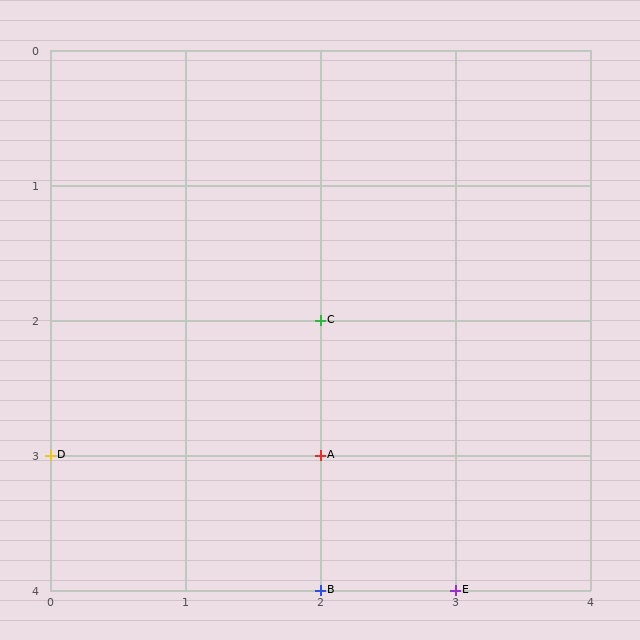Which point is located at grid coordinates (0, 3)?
Point D is at (0, 3).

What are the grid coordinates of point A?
Point A is at grid coordinates (2, 3).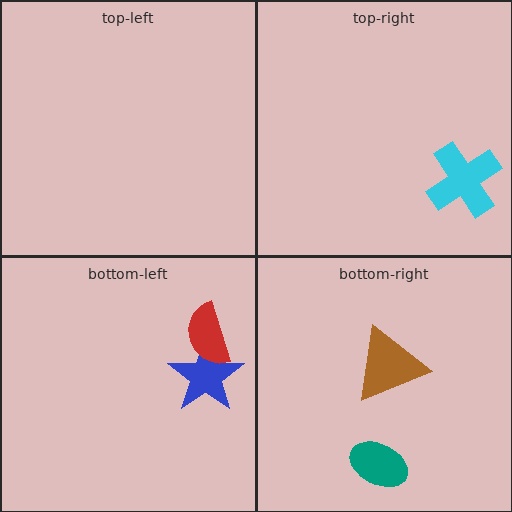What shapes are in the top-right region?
The cyan cross.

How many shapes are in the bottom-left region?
2.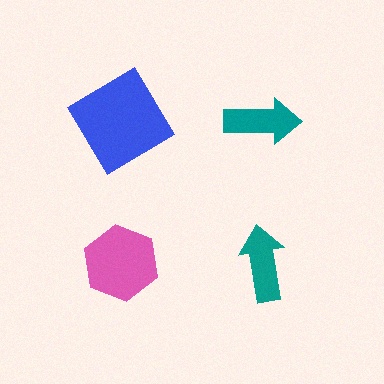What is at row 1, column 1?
A blue diamond.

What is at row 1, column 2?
A teal arrow.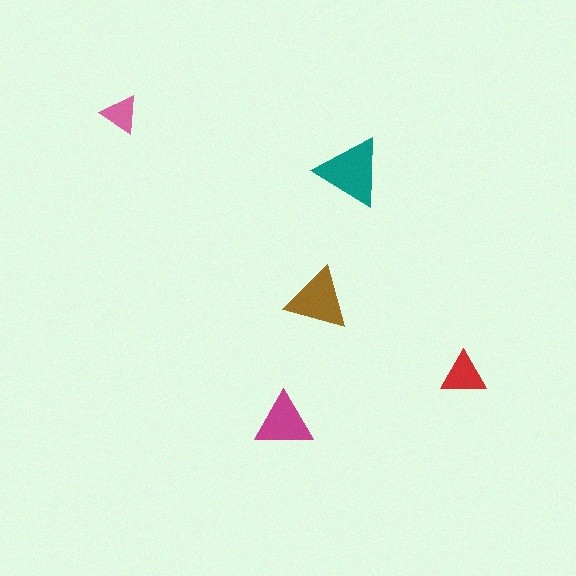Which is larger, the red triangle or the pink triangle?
The red one.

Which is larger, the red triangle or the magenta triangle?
The magenta one.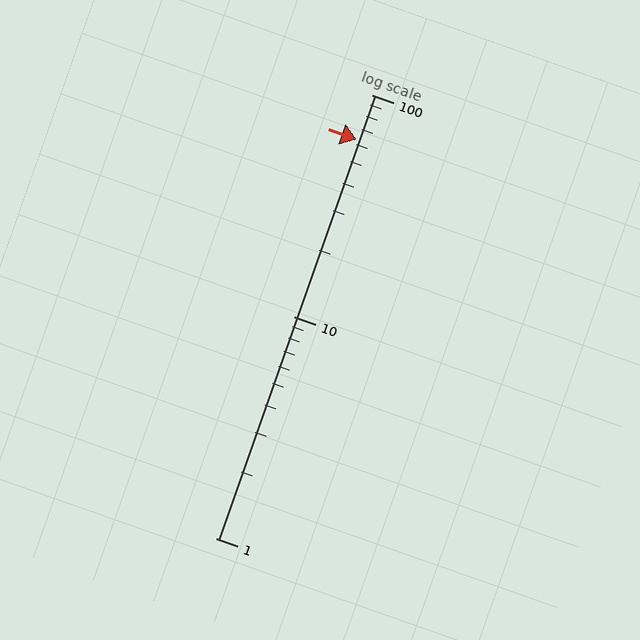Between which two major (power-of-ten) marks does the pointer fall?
The pointer is between 10 and 100.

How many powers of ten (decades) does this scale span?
The scale spans 2 decades, from 1 to 100.